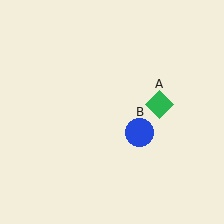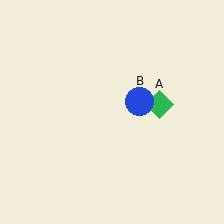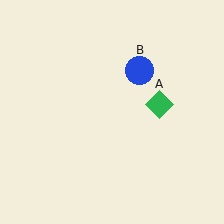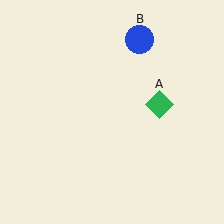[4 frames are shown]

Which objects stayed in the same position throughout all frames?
Green diamond (object A) remained stationary.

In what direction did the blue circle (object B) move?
The blue circle (object B) moved up.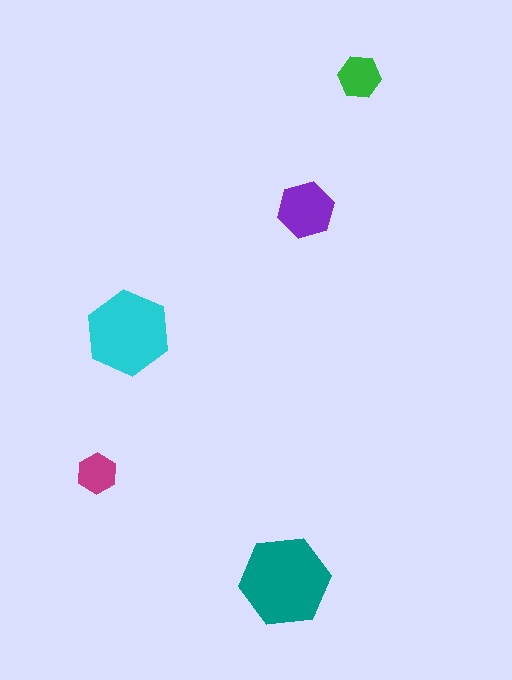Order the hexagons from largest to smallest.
the teal one, the cyan one, the purple one, the green one, the magenta one.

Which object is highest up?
The green hexagon is topmost.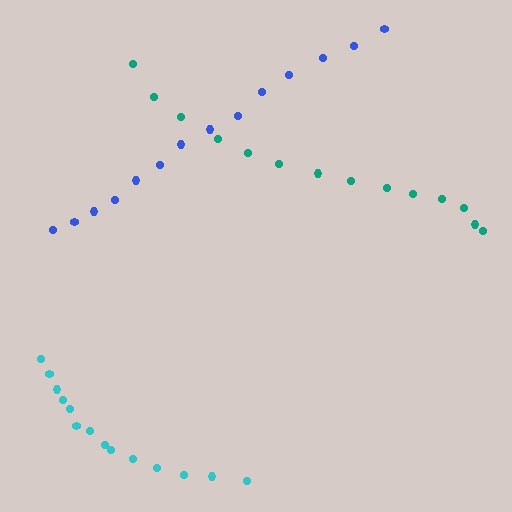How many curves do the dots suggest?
There are 3 distinct paths.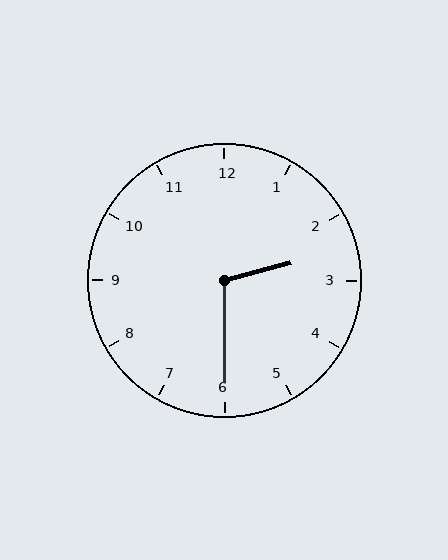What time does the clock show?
2:30.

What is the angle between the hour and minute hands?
Approximately 105 degrees.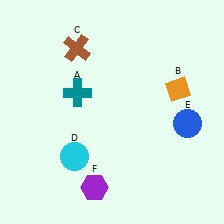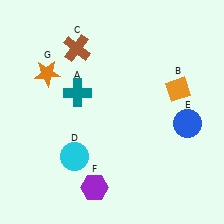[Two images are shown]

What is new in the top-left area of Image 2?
An orange star (G) was added in the top-left area of Image 2.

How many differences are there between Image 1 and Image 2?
There is 1 difference between the two images.